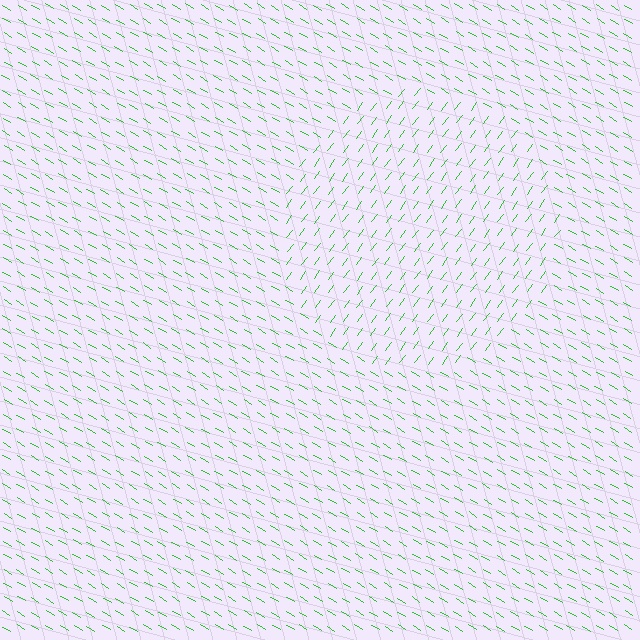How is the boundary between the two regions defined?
The boundary is defined purely by a change in line orientation (approximately 85 degrees difference). All lines are the same color and thickness.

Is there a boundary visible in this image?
Yes, there is a texture boundary formed by a change in line orientation.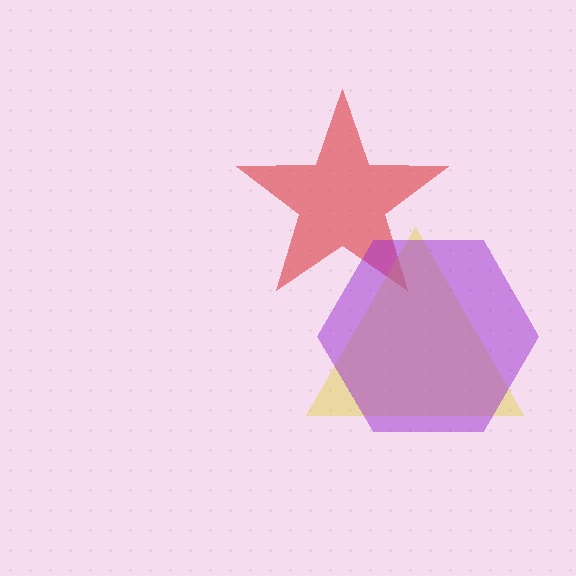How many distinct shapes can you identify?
There are 3 distinct shapes: a red star, a yellow triangle, a purple hexagon.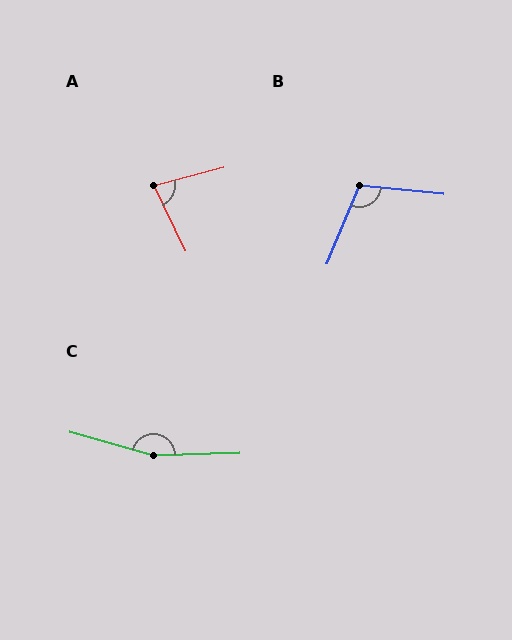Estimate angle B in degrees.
Approximately 107 degrees.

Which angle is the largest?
C, at approximately 162 degrees.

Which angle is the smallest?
A, at approximately 79 degrees.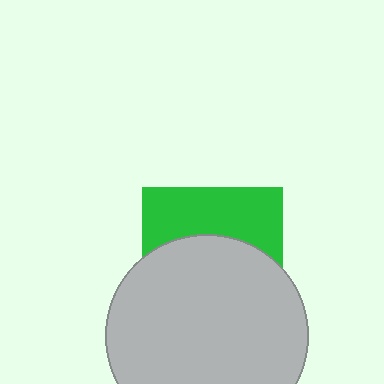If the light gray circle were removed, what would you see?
You would see the complete green square.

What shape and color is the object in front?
The object in front is a light gray circle.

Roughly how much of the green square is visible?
A small part of it is visible (roughly 40%).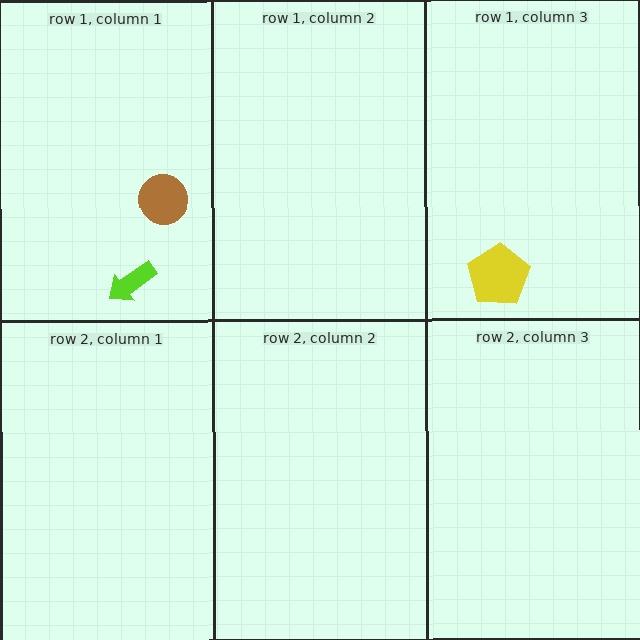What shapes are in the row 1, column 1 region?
The lime arrow, the brown circle.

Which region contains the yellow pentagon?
The row 1, column 3 region.